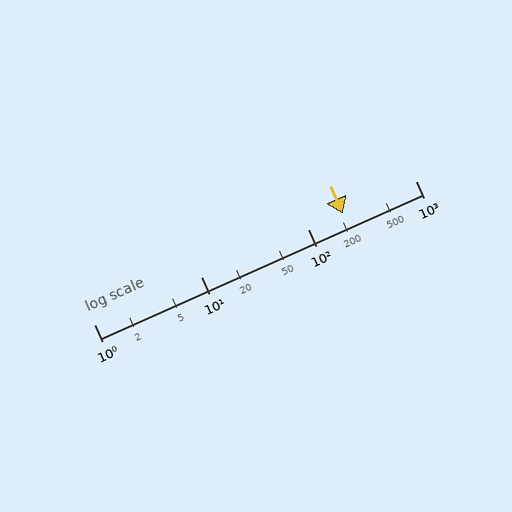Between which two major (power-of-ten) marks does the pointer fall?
The pointer is between 100 and 1000.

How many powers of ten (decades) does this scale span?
The scale spans 3 decades, from 1 to 1000.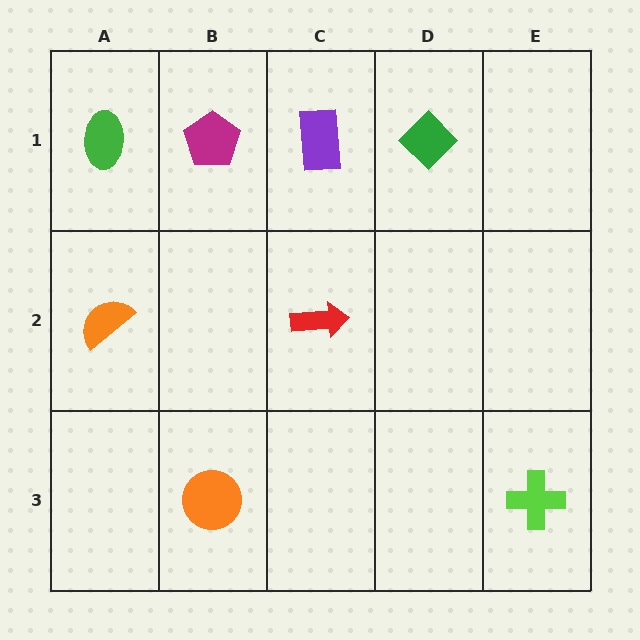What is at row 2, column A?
An orange semicircle.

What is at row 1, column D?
A green diamond.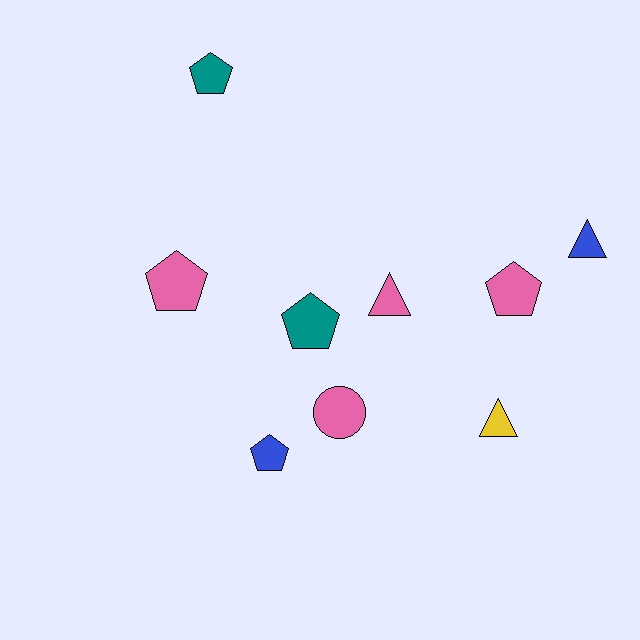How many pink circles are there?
There is 1 pink circle.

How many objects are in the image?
There are 9 objects.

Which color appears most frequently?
Pink, with 4 objects.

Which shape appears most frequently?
Pentagon, with 5 objects.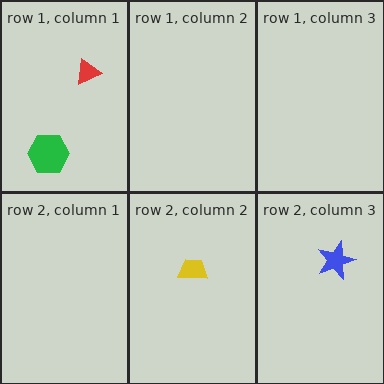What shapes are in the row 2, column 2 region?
The yellow trapezoid.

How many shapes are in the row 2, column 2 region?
1.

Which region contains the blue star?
The row 2, column 3 region.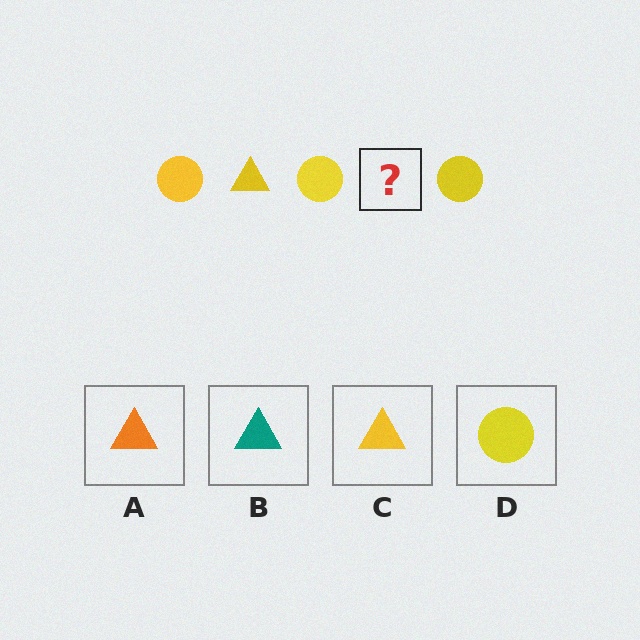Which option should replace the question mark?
Option C.